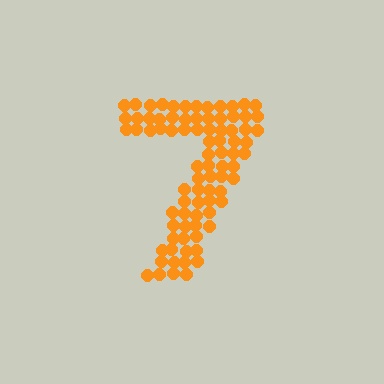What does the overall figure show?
The overall figure shows the digit 7.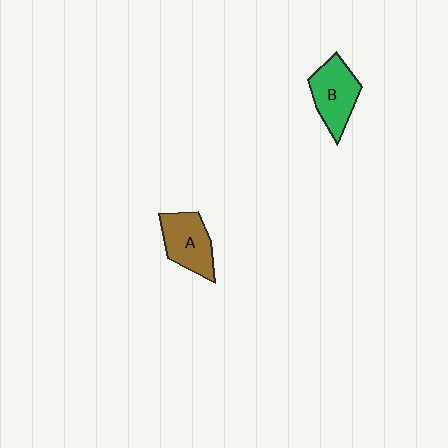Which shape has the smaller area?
Shape A (brown).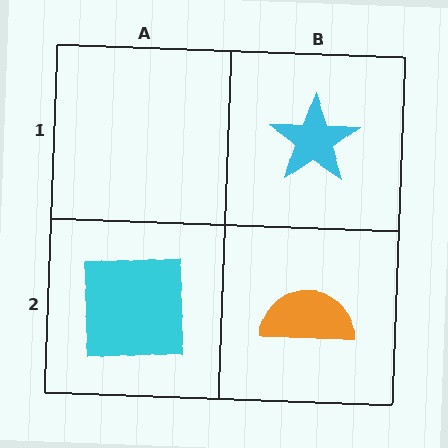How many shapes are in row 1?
1 shape.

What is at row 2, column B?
An orange semicircle.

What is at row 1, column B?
A cyan star.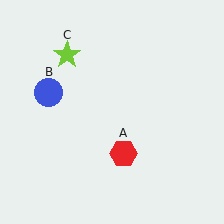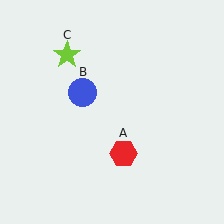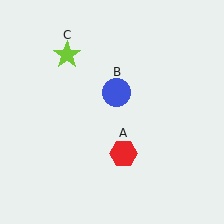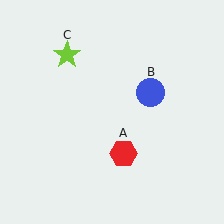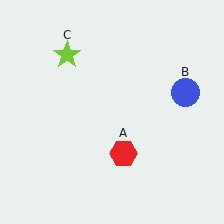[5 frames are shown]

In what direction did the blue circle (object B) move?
The blue circle (object B) moved right.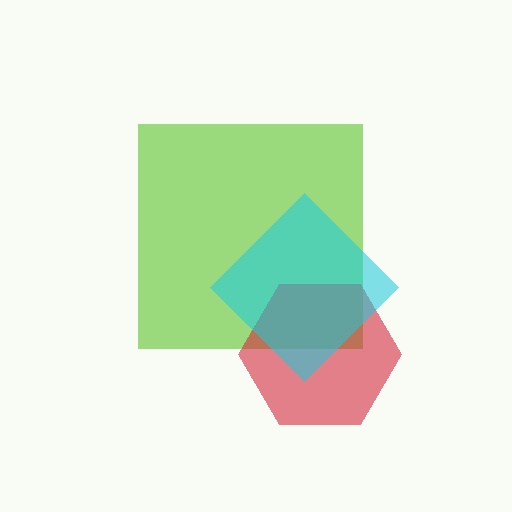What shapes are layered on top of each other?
The layered shapes are: a lime square, a red hexagon, a cyan diamond.